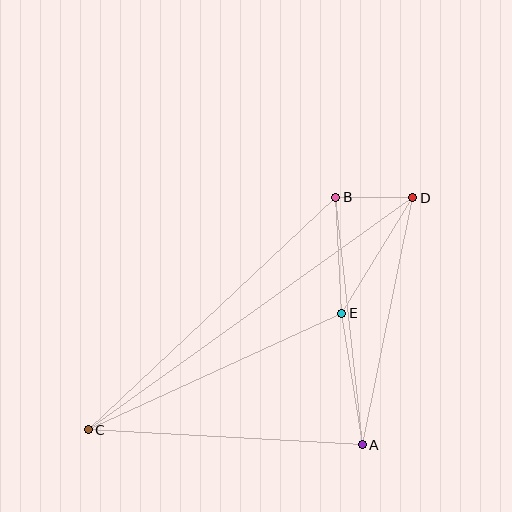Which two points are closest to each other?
Points B and D are closest to each other.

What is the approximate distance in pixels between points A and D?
The distance between A and D is approximately 252 pixels.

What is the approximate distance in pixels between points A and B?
The distance between A and B is approximately 249 pixels.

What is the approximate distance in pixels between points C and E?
The distance between C and E is approximately 279 pixels.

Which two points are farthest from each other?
Points C and D are farthest from each other.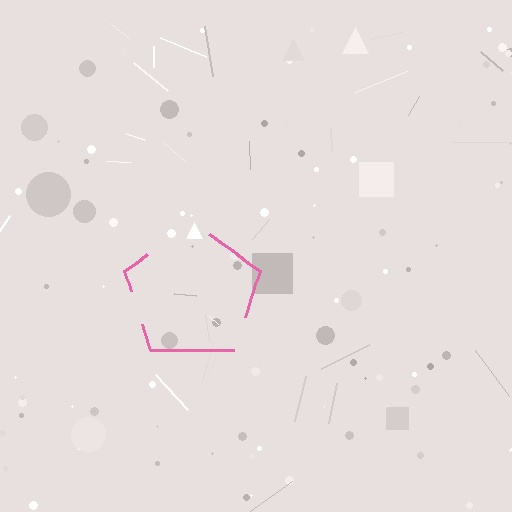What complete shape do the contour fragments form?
The contour fragments form a pentagon.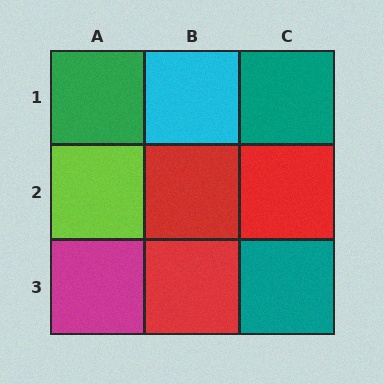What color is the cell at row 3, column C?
Teal.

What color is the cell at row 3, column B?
Red.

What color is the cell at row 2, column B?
Red.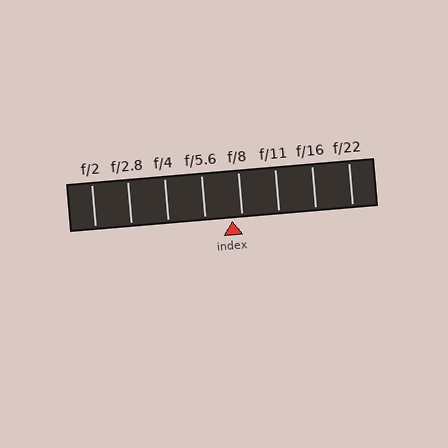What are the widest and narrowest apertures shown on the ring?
The widest aperture shown is f/2 and the narrowest is f/22.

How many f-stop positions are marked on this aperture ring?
There are 8 f-stop positions marked.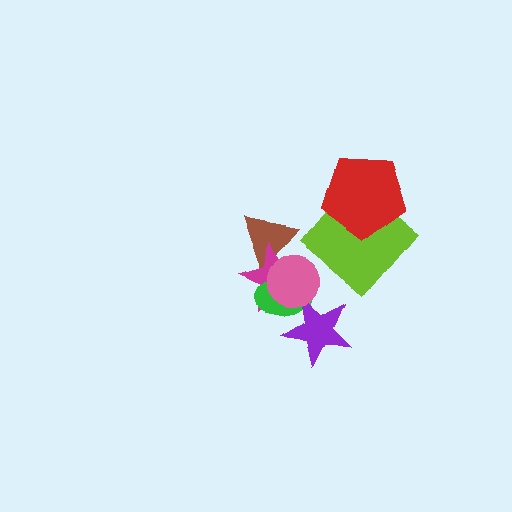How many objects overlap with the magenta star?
3 objects overlap with the magenta star.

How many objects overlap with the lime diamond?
1 object overlaps with the lime diamond.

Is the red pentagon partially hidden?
No, no other shape covers it.